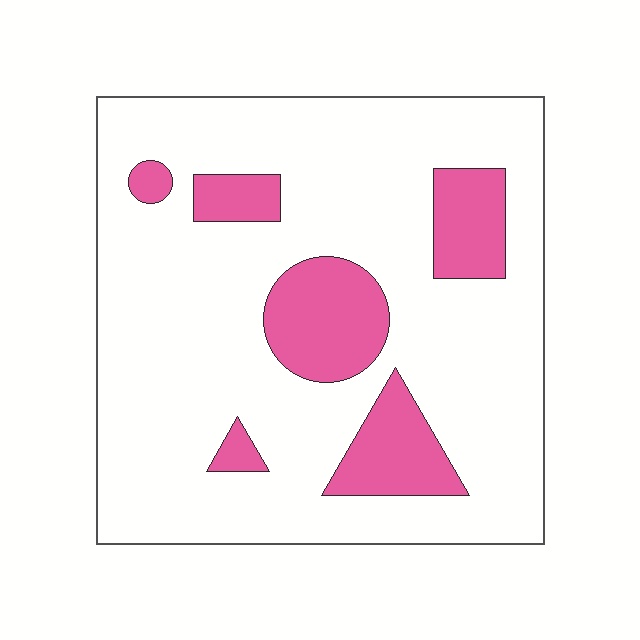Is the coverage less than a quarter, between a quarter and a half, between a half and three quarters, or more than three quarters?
Less than a quarter.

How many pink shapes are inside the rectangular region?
6.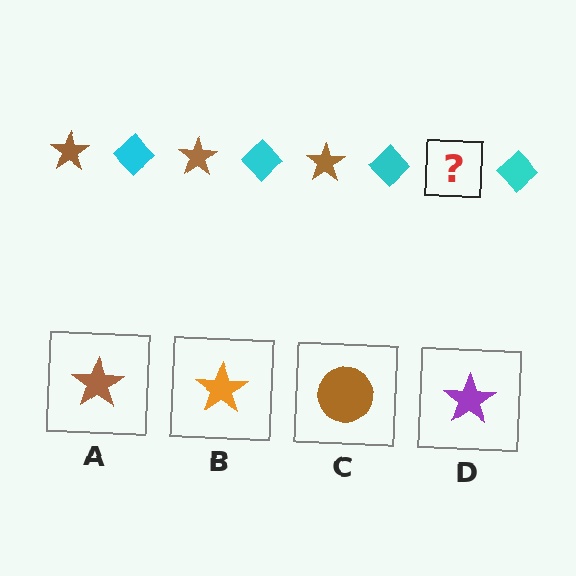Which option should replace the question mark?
Option A.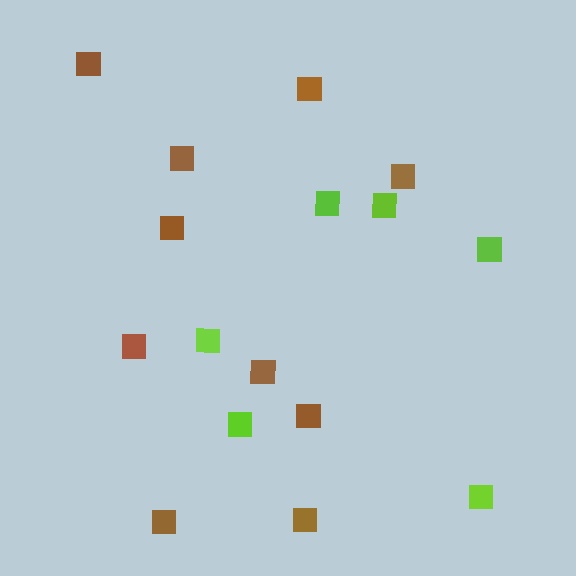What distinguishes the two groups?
There are 2 groups: one group of brown squares (10) and one group of lime squares (6).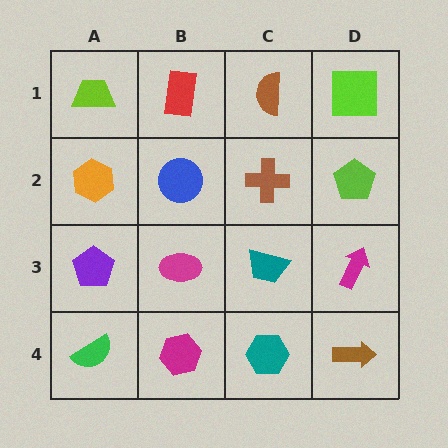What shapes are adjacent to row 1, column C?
A brown cross (row 2, column C), a red rectangle (row 1, column B), a lime square (row 1, column D).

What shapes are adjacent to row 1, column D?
A lime pentagon (row 2, column D), a brown semicircle (row 1, column C).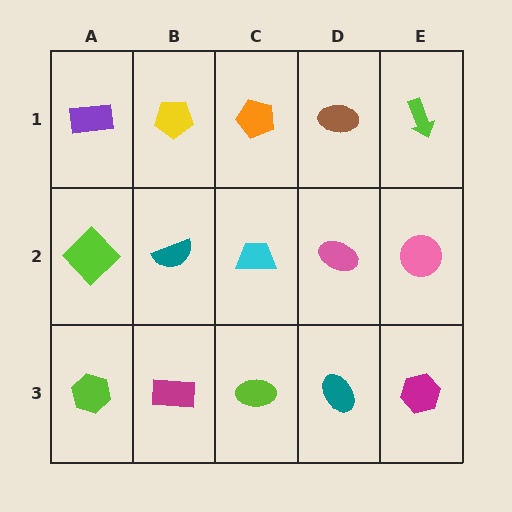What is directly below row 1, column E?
A pink circle.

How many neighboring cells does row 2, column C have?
4.